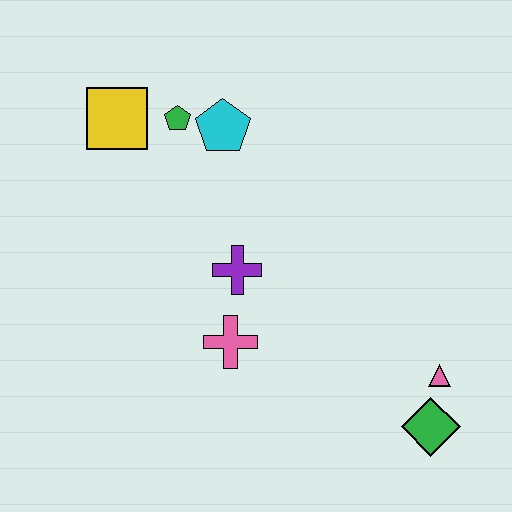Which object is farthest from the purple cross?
The green diamond is farthest from the purple cross.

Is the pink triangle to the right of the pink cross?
Yes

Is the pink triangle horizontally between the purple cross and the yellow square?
No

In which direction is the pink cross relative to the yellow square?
The pink cross is below the yellow square.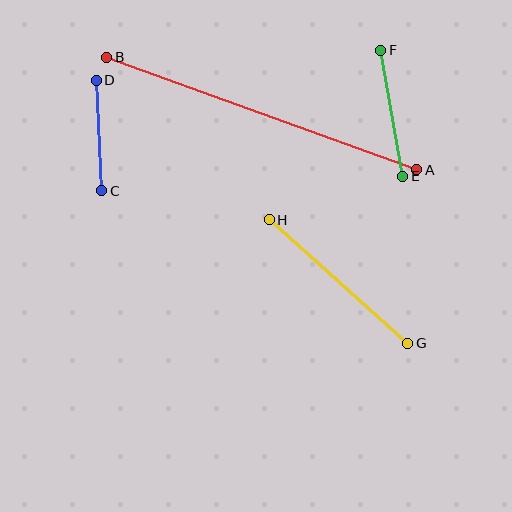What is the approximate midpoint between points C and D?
The midpoint is at approximately (99, 135) pixels.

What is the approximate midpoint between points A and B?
The midpoint is at approximately (262, 113) pixels.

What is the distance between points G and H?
The distance is approximately 185 pixels.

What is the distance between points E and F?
The distance is approximately 128 pixels.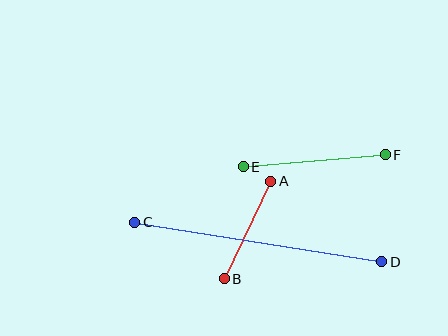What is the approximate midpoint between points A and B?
The midpoint is at approximately (247, 230) pixels.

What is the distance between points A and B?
The distance is approximately 108 pixels.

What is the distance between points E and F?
The distance is approximately 143 pixels.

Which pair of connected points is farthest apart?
Points C and D are farthest apart.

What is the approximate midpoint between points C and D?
The midpoint is at approximately (258, 242) pixels.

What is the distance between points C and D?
The distance is approximately 250 pixels.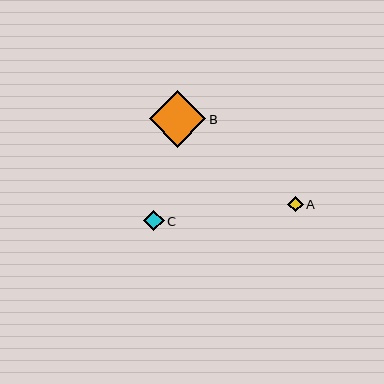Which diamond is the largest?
Diamond B is the largest with a size of approximately 57 pixels.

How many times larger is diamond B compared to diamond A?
Diamond B is approximately 3.6 times the size of diamond A.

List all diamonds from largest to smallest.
From largest to smallest: B, C, A.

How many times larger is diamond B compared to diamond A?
Diamond B is approximately 3.6 times the size of diamond A.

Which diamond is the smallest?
Diamond A is the smallest with a size of approximately 16 pixels.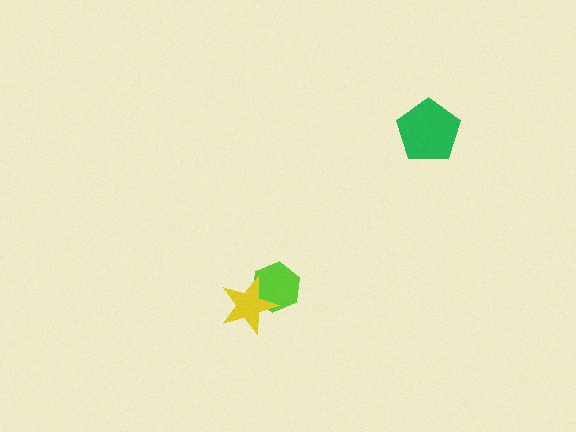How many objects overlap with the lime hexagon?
1 object overlaps with the lime hexagon.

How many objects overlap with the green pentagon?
0 objects overlap with the green pentagon.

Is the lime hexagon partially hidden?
Yes, it is partially covered by another shape.